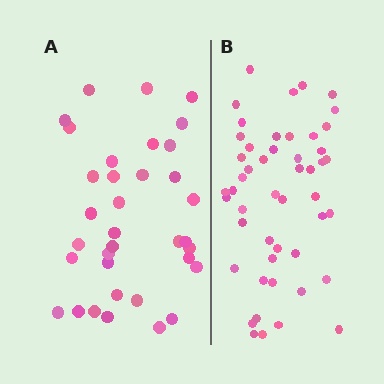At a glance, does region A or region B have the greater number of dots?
Region B (the right region) has more dots.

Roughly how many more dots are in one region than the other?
Region B has approximately 15 more dots than region A.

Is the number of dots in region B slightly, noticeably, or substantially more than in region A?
Region B has noticeably more, but not dramatically so. The ratio is roughly 1.4 to 1.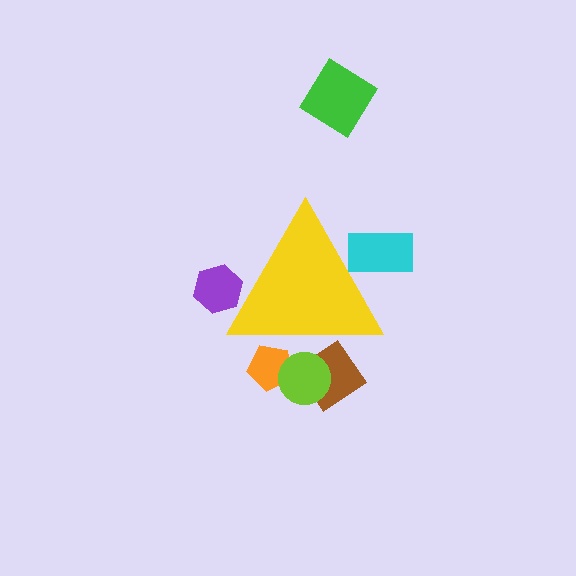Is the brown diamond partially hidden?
Yes, the brown diamond is partially hidden behind the yellow triangle.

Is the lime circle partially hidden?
Yes, the lime circle is partially hidden behind the yellow triangle.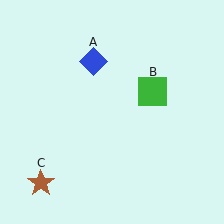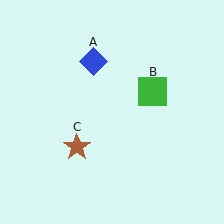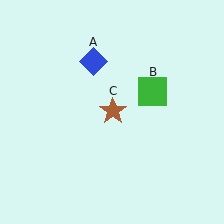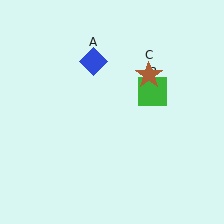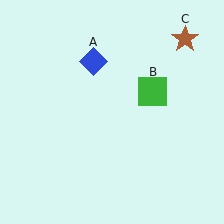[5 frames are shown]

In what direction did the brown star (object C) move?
The brown star (object C) moved up and to the right.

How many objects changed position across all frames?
1 object changed position: brown star (object C).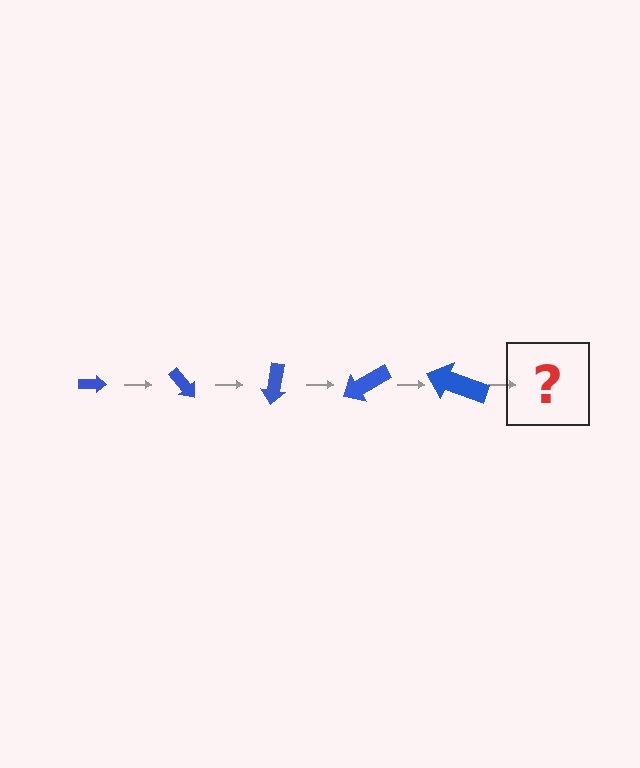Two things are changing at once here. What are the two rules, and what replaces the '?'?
The two rules are that the arrow grows larger each step and it rotates 50 degrees each step. The '?' should be an arrow, larger than the previous one and rotated 250 degrees from the start.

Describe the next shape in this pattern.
It should be an arrow, larger than the previous one and rotated 250 degrees from the start.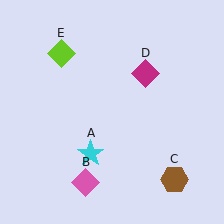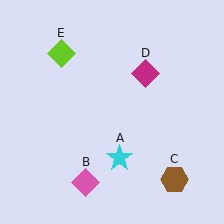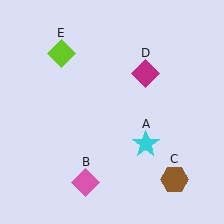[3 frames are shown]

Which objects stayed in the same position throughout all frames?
Pink diamond (object B) and brown hexagon (object C) and magenta diamond (object D) and lime diamond (object E) remained stationary.